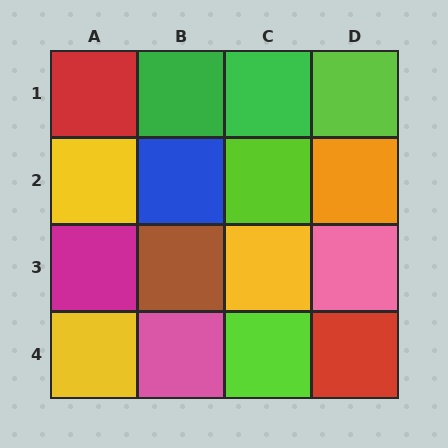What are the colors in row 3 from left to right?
Magenta, brown, yellow, pink.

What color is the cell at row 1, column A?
Red.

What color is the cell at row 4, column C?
Lime.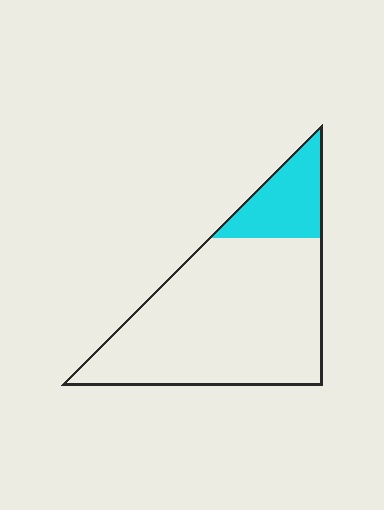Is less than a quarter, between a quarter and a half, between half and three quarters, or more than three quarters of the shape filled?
Less than a quarter.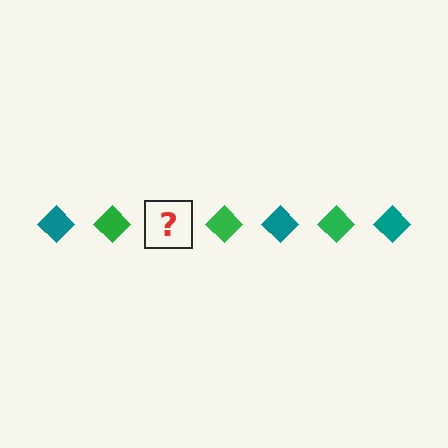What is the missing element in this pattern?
The missing element is a teal diamond.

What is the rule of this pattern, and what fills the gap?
The rule is that the pattern cycles through teal, green diamonds. The gap should be filled with a teal diamond.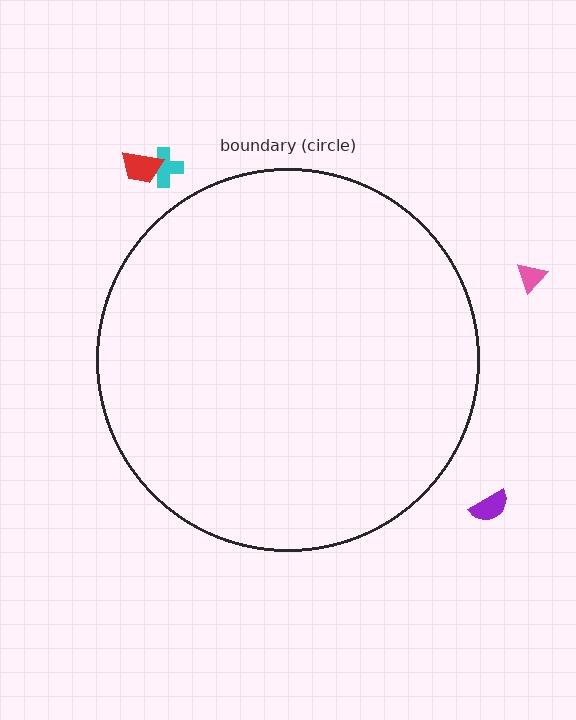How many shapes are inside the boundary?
0 inside, 4 outside.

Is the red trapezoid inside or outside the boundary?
Outside.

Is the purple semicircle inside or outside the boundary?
Outside.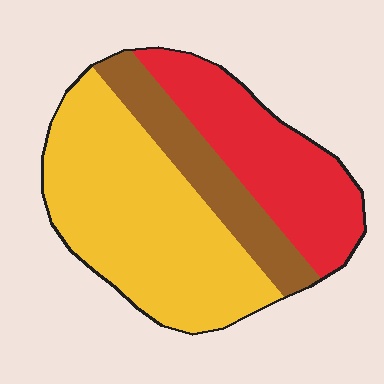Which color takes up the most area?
Yellow, at roughly 50%.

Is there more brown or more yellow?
Yellow.